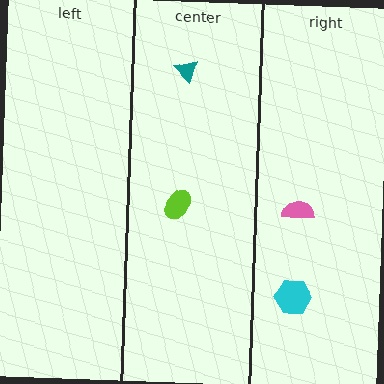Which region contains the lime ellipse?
The center region.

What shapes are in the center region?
The teal triangle, the lime ellipse.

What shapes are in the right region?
The pink semicircle, the cyan hexagon.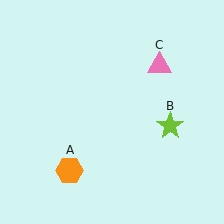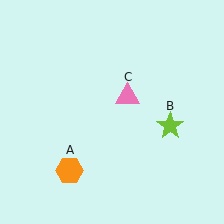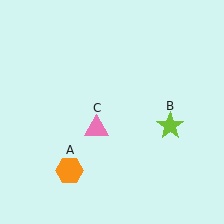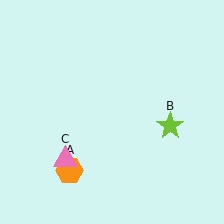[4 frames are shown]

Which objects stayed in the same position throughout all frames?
Orange hexagon (object A) and lime star (object B) remained stationary.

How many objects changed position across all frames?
1 object changed position: pink triangle (object C).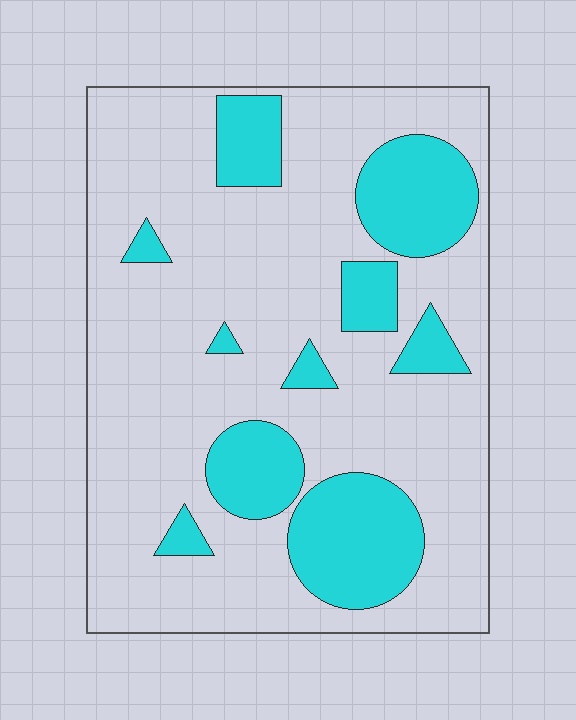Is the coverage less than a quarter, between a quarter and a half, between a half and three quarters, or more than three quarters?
Less than a quarter.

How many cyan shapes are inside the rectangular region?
10.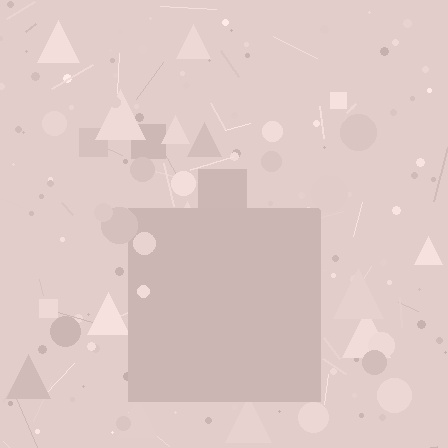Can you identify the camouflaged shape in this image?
The camouflaged shape is a square.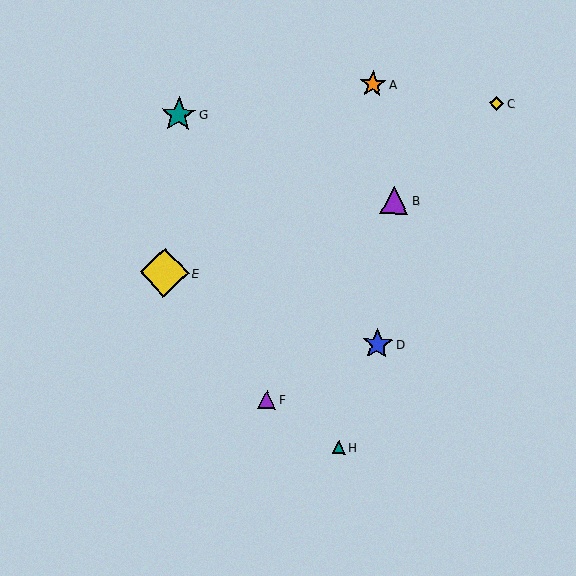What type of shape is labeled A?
Shape A is an orange star.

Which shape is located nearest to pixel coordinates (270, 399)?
The purple triangle (labeled F) at (267, 399) is nearest to that location.